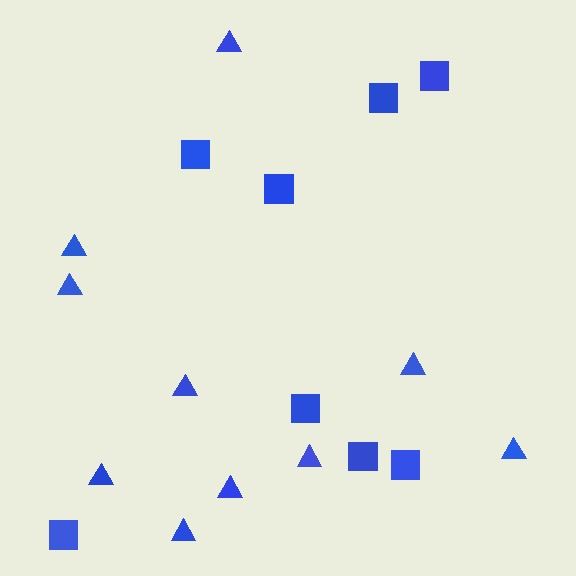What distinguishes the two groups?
There are 2 groups: one group of squares (8) and one group of triangles (10).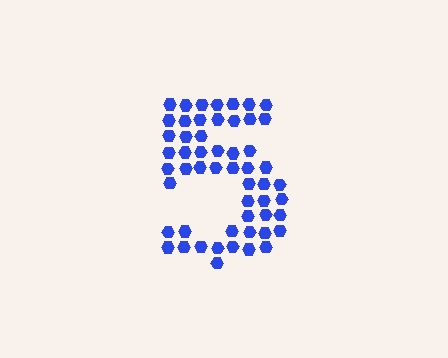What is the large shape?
The large shape is the digit 5.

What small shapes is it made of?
It is made of small hexagons.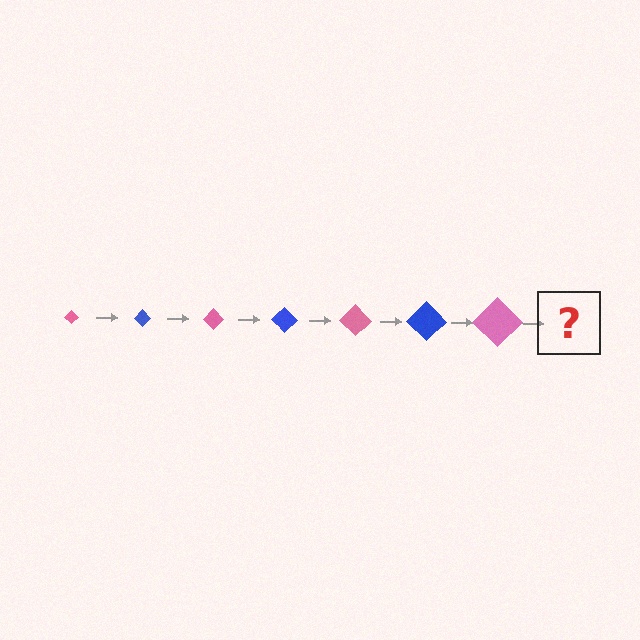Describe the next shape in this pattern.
It should be a blue diamond, larger than the previous one.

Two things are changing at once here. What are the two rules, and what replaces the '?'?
The two rules are that the diamond grows larger each step and the color cycles through pink and blue. The '?' should be a blue diamond, larger than the previous one.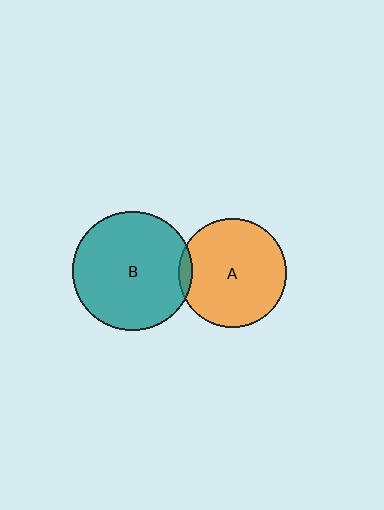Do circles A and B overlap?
Yes.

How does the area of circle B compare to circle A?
Approximately 1.2 times.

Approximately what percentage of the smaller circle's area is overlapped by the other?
Approximately 5%.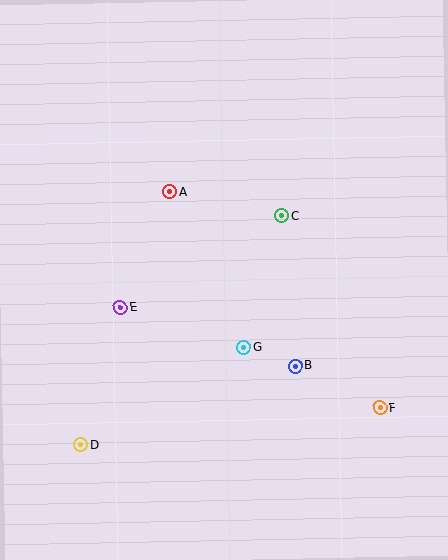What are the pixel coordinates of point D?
Point D is at (81, 444).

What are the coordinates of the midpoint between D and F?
The midpoint between D and F is at (230, 426).